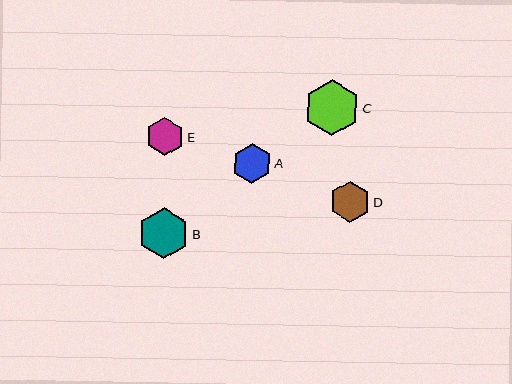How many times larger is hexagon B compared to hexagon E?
Hexagon B is approximately 1.3 times the size of hexagon E.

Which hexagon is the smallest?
Hexagon E is the smallest with a size of approximately 38 pixels.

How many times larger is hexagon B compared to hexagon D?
Hexagon B is approximately 1.3 times the size of hexagon D.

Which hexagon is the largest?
Hexagon C is the largest with a size of approximately 56 pixels.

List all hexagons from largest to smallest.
From largest to smallest: C, B, D, A, E.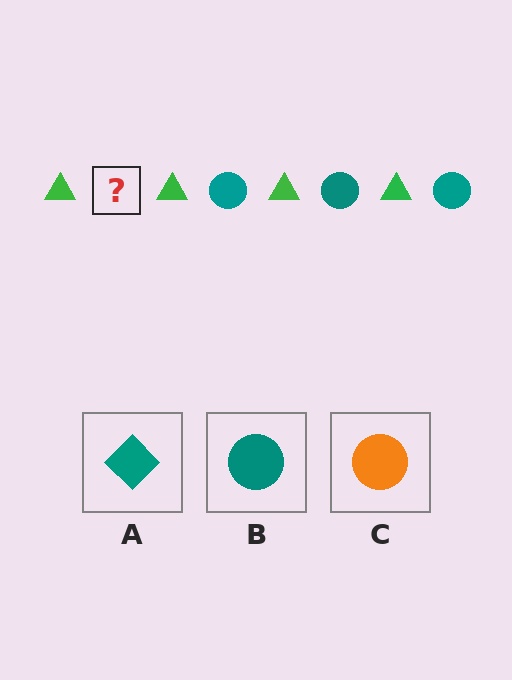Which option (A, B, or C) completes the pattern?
B.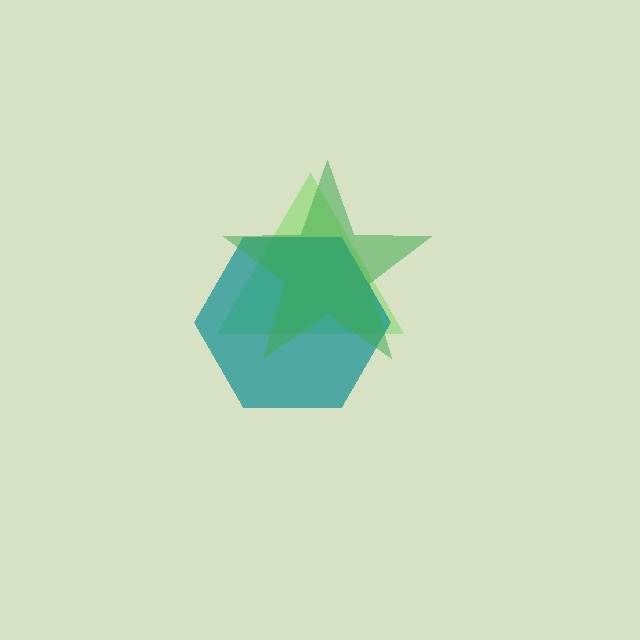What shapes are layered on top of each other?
The layered shapes are: a lime triangle, a teal hexagon, a green star.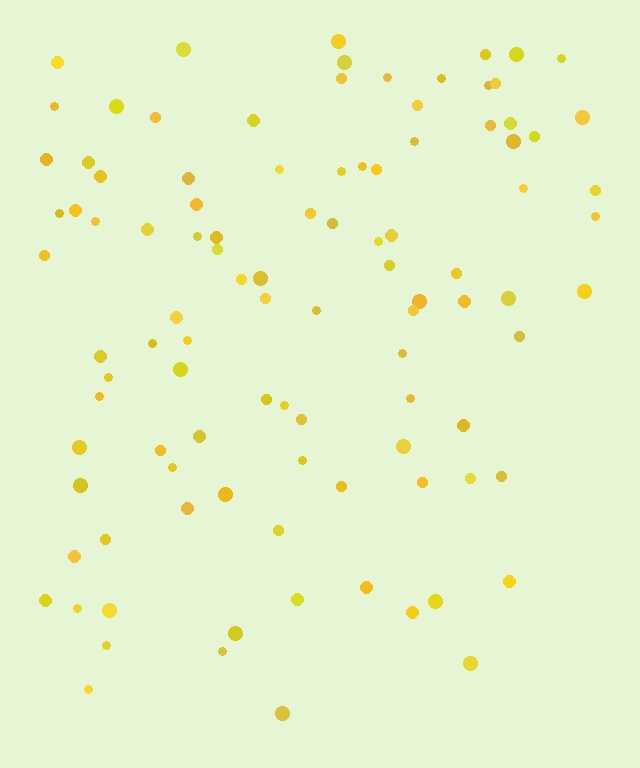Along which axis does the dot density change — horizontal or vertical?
Vertical.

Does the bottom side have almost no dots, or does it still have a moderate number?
Still a moderate number, just noticeably fewer than the top.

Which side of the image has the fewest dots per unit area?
The bottom.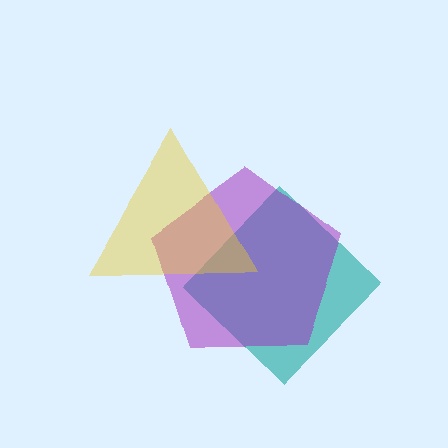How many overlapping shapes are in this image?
There are 3 overlapping shapes in the image.